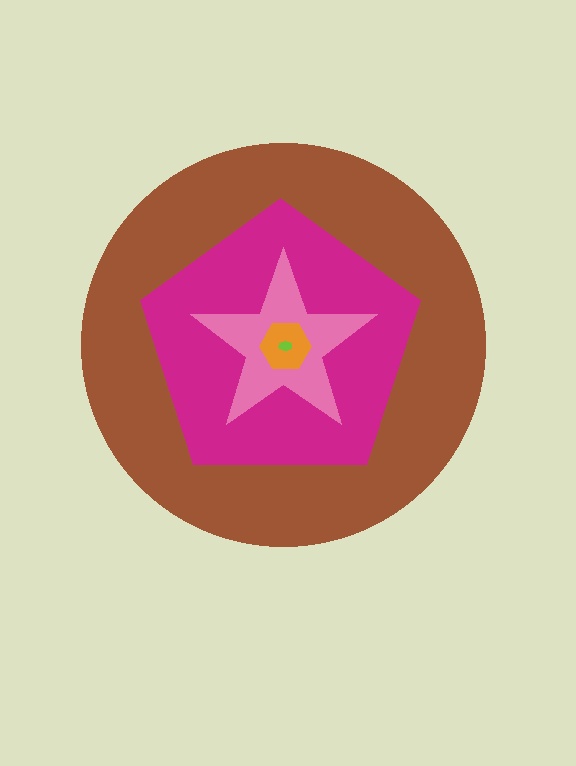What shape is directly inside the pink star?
The orange hexagon.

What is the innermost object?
The lime ellipse.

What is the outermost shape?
The brown circle.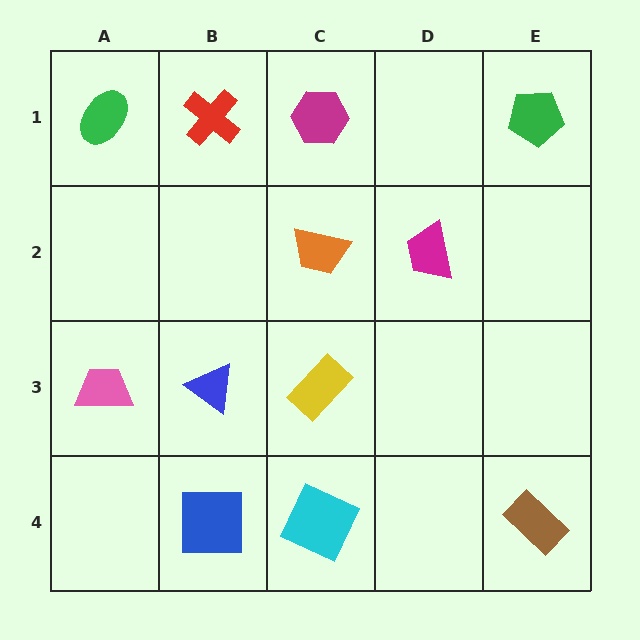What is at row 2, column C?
An orange trapezoid.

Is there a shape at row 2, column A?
No, that cell is empty.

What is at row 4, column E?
A brown rectangle.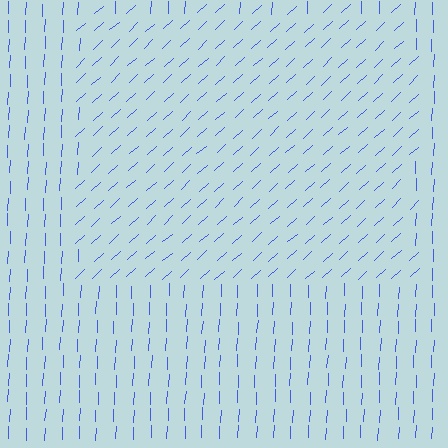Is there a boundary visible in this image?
Yes, there is a texture boundary formed by a change in line orientation.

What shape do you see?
I see a rectangle.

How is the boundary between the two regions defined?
The boundary is defined purely by a change in line orientation (approximately 45 degrees difference). All lines are the same color and thickness.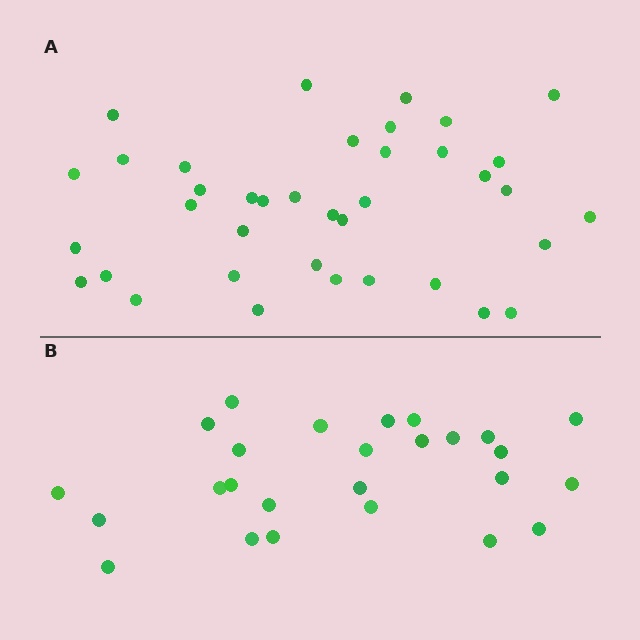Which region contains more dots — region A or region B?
Region A (the top region) has more dots.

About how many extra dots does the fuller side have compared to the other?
Region A has roughly 12 or so more dots than region B.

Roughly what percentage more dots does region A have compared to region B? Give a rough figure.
About 45% more.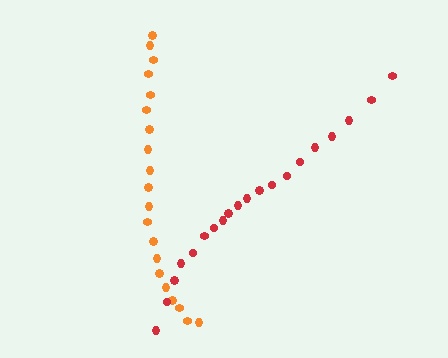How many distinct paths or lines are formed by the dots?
There are 2 distinct paths.